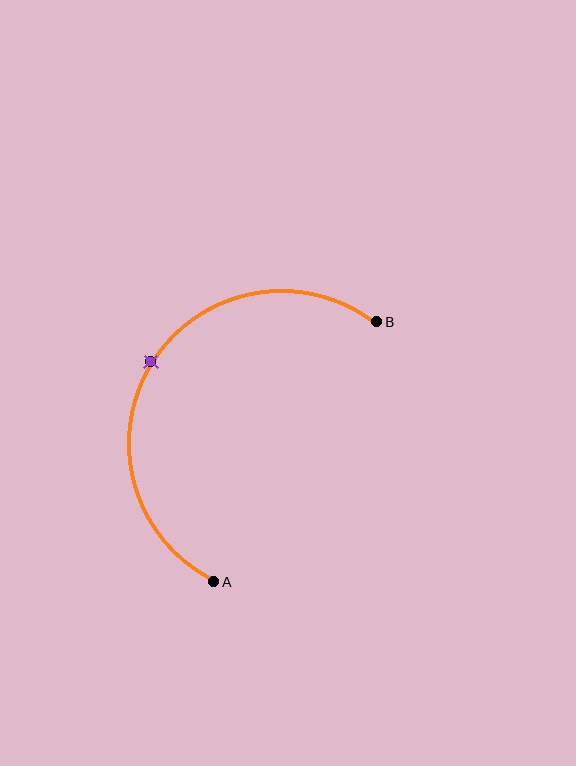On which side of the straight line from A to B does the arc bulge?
The arc bulges to the left of the straight line connecting A and B.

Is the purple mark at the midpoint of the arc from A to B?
Yes. The purple mark lies on the arc at equal arc-length from both A and B — it is the arc midpoint.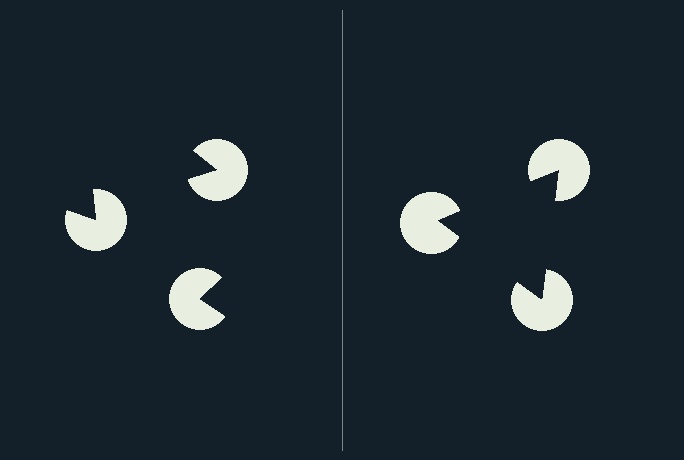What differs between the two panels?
The pac-man discs are positioned identically on both sides; only the wedge orientations differ. On the right they align to a triangle; on the left they are misaligned.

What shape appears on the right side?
An illusory triangle.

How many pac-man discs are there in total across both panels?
6 — 3 on each side.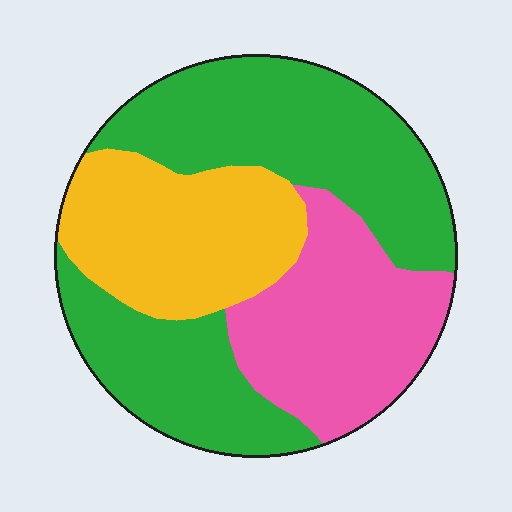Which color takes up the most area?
Green, at roughly 50%.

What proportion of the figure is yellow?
Yellow takes up about one quarter (1/4) of the figure.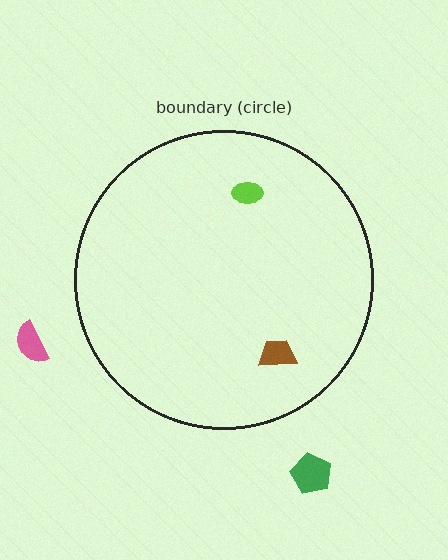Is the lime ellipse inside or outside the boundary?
Inside.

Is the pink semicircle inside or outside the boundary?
Outside.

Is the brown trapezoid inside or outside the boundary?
Inside.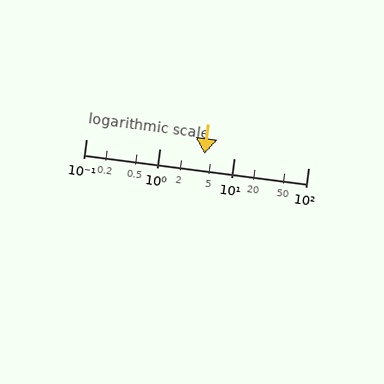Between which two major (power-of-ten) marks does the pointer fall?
The pointer is between 1 and 10.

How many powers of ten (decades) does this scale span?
The scale spans 3 decades, from 0.1 to 100.